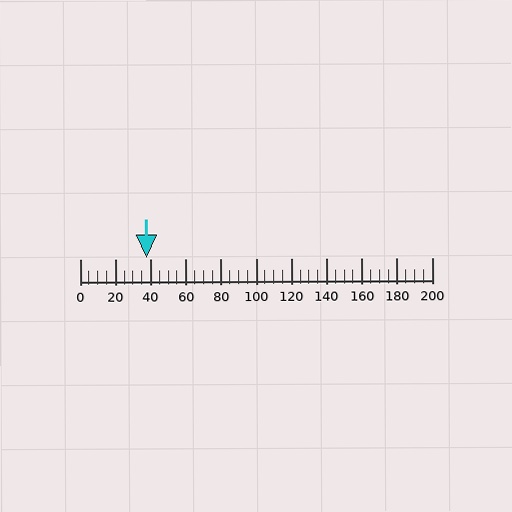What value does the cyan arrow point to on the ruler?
The cyan arrow points to approximately 38.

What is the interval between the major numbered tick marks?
The major tick marks are spaced 20 units apart.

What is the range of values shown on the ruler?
The ruler shows values from 0 to 200.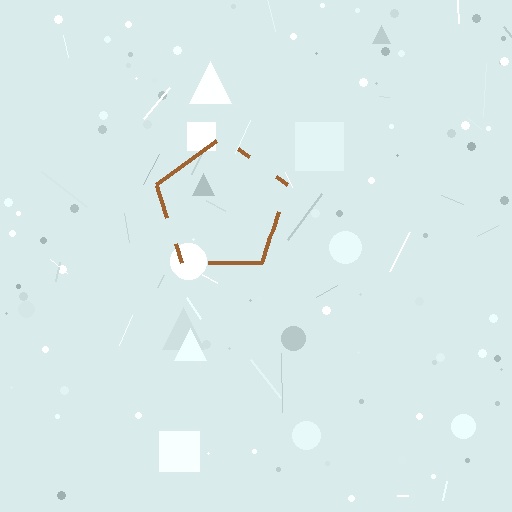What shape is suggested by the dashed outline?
The dashed outline suggests a pentagon.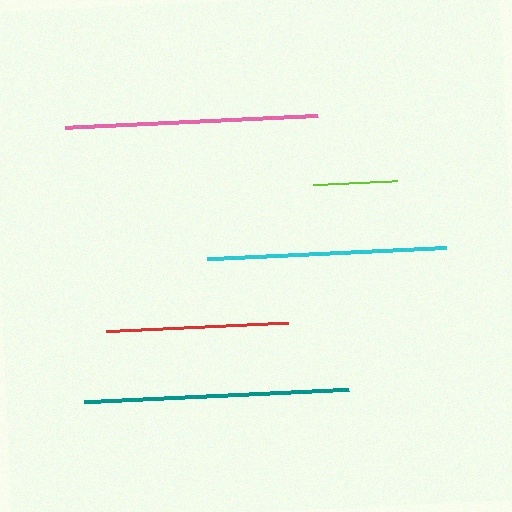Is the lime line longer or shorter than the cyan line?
The cyan line is longer than the lime line.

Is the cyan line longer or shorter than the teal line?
The teal line is longer than the cyan line.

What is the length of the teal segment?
The teal segment is approximately 265 pixels long.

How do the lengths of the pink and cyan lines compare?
The pink and cyan lines are approximately the same length.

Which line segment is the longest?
The teal line is the longest at approximately 265 pixels.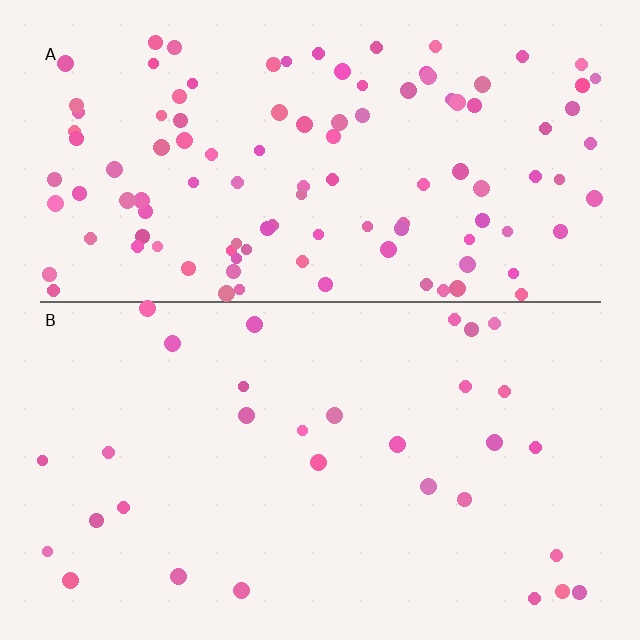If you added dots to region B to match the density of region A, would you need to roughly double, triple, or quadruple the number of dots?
Approximately quadruple.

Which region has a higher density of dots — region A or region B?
A (the top).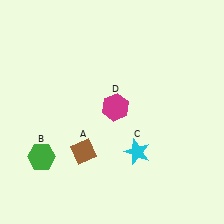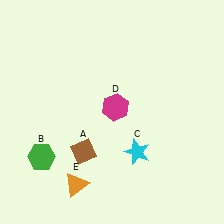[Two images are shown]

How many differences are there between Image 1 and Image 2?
There is 1 difference between the two images.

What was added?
An orange triangle (E) was added in Image 2.